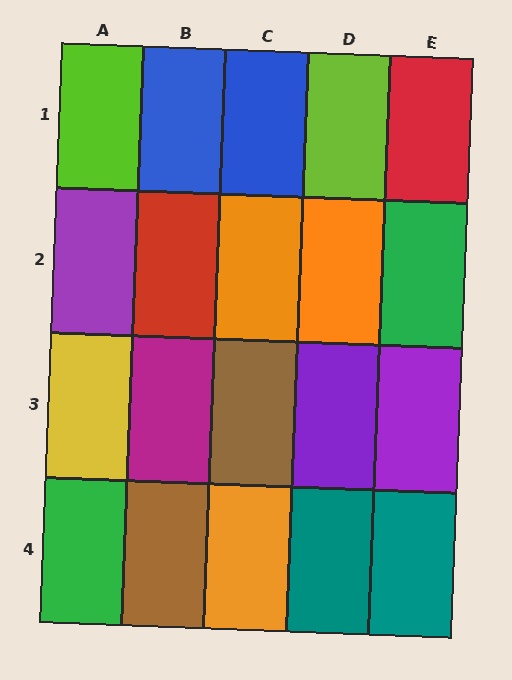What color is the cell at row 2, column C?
Orange.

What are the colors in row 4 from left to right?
Green, brown, orange, teal, teal.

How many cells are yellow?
1 cell is yellow.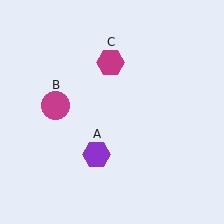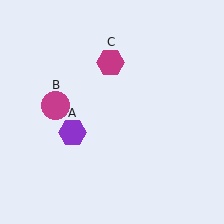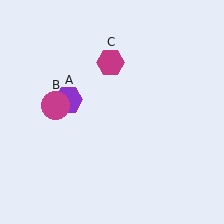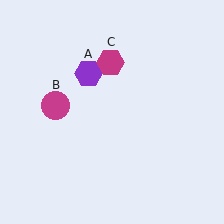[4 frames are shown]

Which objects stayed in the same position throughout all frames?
Magenta circle (object B) and magenta hexagon (object C) remained stationary.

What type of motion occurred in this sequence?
The purple hexagon (object A) rotated clockwise around the center of the scene.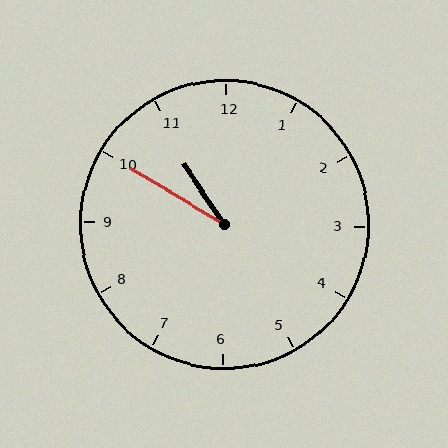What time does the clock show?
10:50.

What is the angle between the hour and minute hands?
Approximately 25 degrees.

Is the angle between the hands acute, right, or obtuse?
It is acute.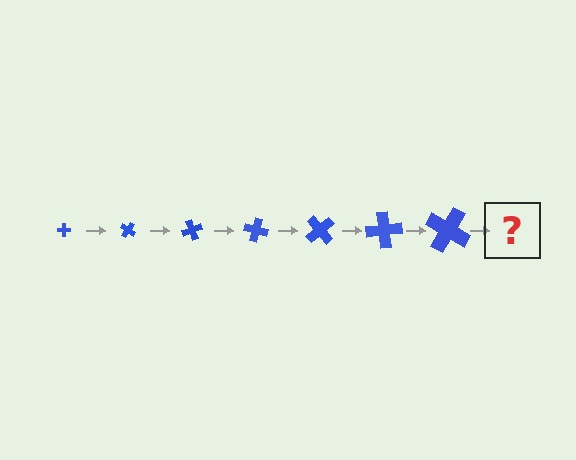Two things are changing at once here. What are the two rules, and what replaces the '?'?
The two rules are that the cross grows larger each step and it rotates 35 degrees each step. The '?' should be a cross, larger than the previous one and rotated 245 degrees from the start.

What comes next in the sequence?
The next element should be a cross, larger than the previous one and rotated 245 degrees from the start.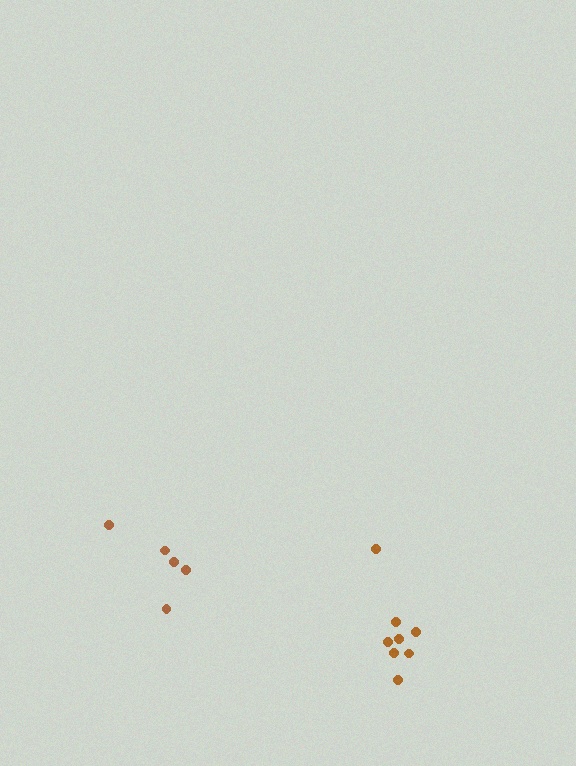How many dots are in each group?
Group 1: 8 dots, Group 2: 5 dots (13 total).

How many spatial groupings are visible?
There are 2 spatial groupings.